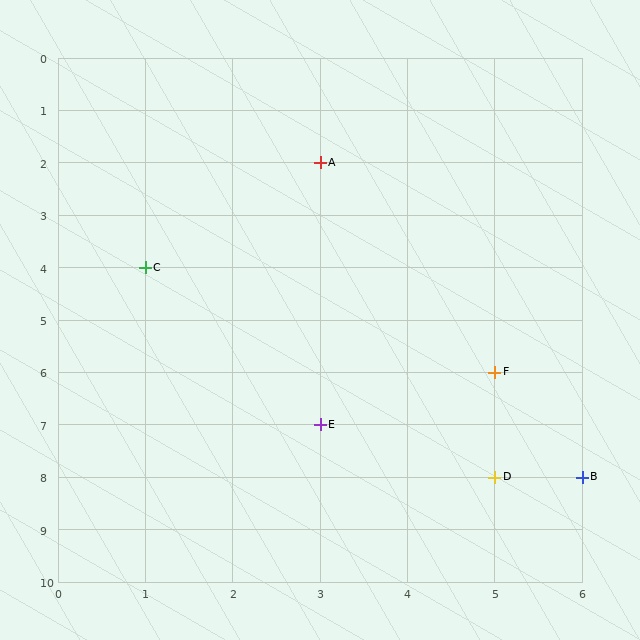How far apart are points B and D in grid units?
Points B and D are 1 column apart.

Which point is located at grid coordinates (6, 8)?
Point B is at (6, 8).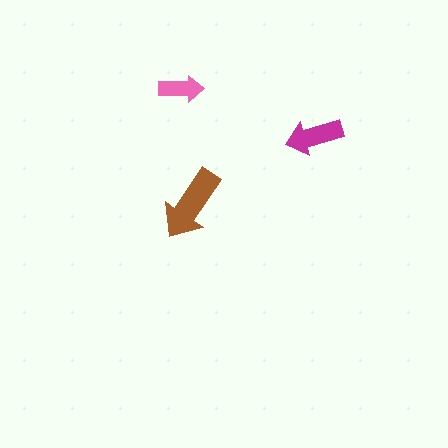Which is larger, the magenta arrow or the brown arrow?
The brown one.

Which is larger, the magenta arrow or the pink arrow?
The magenta one.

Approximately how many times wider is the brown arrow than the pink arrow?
About 1.5 times wider.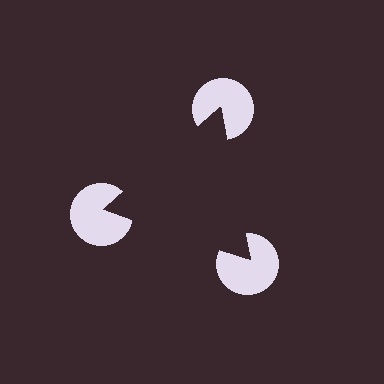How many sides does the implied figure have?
3 sides.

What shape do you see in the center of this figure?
An illusory triangle — its edges are inferred from the aligned wedge cuts in the pac-man discs, not physically drawn.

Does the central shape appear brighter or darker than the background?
It typically appears slightly darker than the background, even though no actual brightness change is drawn.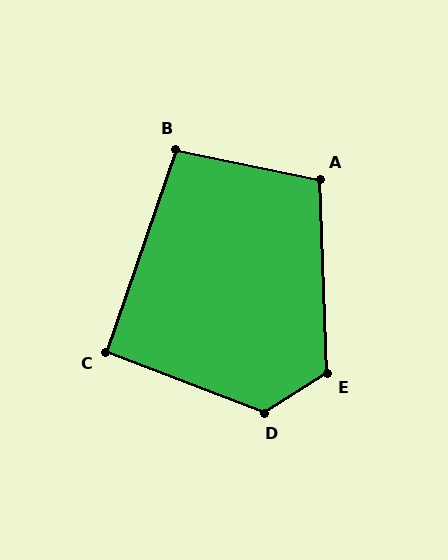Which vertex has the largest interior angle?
D, at approximately 127 degrees.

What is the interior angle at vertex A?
Approximately 104 degrees (obtuse).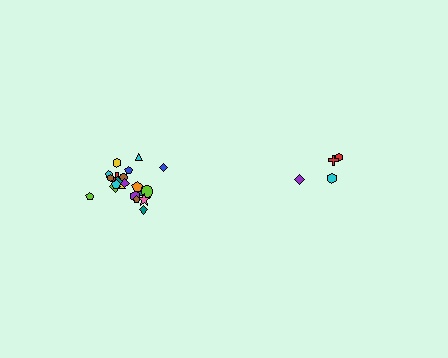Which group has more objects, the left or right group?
The left group.